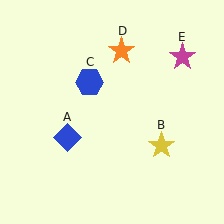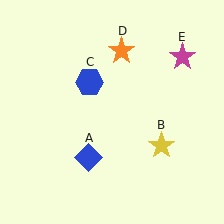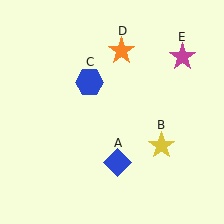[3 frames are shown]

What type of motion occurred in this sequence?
The blue diamond (object A) rotated counterclockwise around the center of the scene.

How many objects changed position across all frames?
1 object changed position: blue diamond (object A).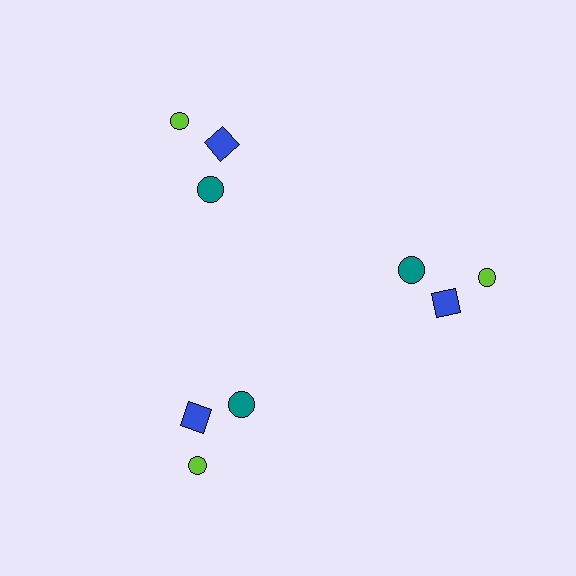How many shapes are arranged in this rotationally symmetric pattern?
There are 9 shapes, arranged in 3 groups of 3.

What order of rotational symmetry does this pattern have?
This pattern has 3-fold rotational symmetry.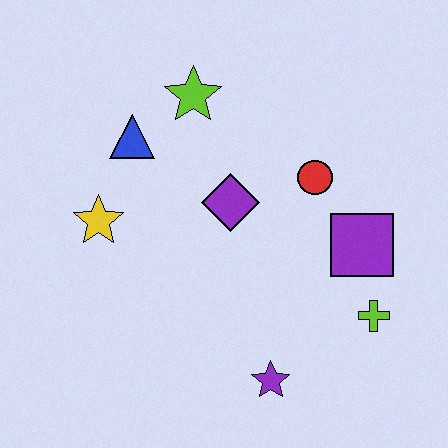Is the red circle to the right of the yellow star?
Yes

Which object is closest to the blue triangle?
The lime star is closest to the blue triangle.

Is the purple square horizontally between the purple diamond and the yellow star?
No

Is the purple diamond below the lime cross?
No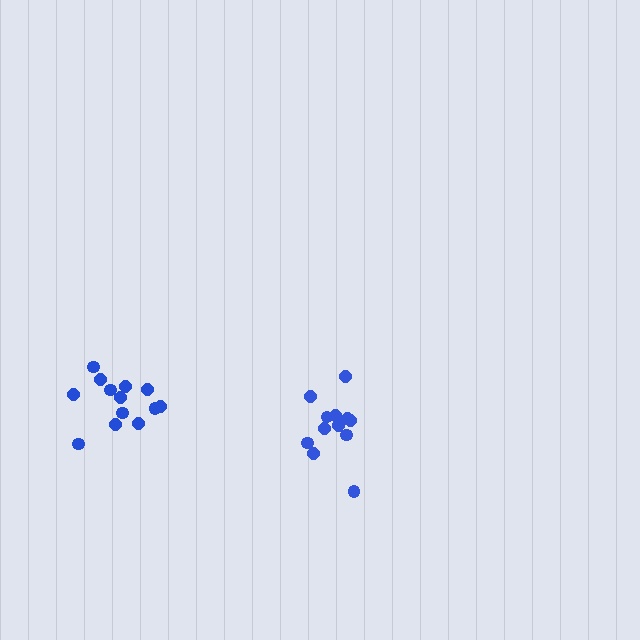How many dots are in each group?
Group 1: 13 dots, Group 2: 12 dots (25 total).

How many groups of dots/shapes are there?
There are 2 groups.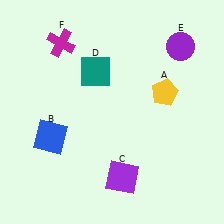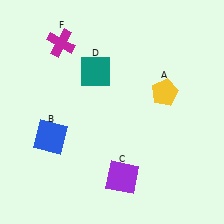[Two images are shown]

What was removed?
The purple circle (E) was removed in Image 2.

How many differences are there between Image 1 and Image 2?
There is 1 difference between the two images.